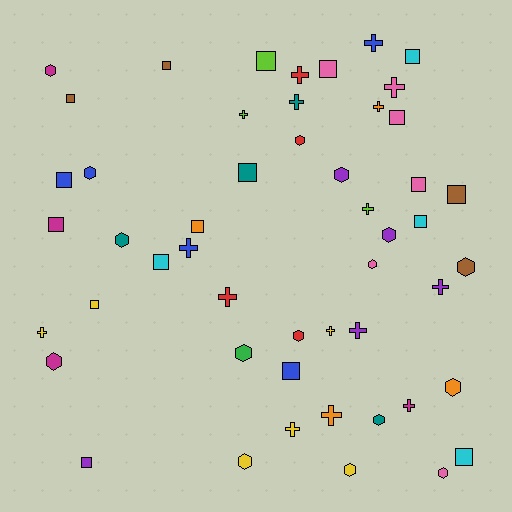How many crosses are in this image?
There are 16 crosses.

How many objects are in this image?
There are 50 objects.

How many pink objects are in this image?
There are 6 pink objects.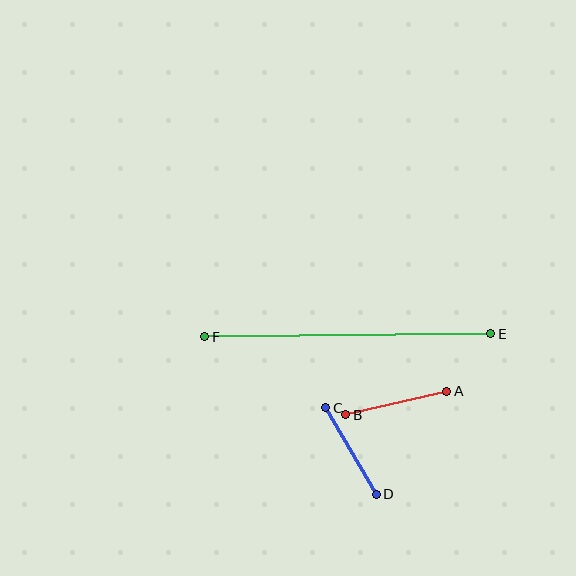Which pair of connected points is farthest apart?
Points E and F are farthest apart.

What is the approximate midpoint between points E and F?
The midpoint is at approximately (348, 335) pixels.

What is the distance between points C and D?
The distance is approximately 100 pixels.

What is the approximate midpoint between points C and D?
The midpoint is at approximately (351, 451) pixels.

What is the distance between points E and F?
The distance is approximately 286 pixels.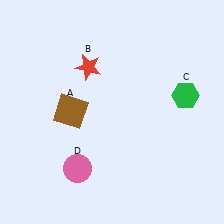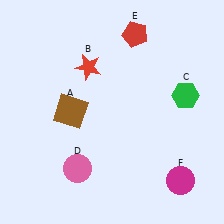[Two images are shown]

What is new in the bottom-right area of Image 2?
A magenta circle (F) was added in the bottom-right area of Image 2.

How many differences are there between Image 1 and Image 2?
There are 2 differences between the two images.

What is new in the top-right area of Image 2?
A red pentagon (E) was added in the top-right area of Image 2.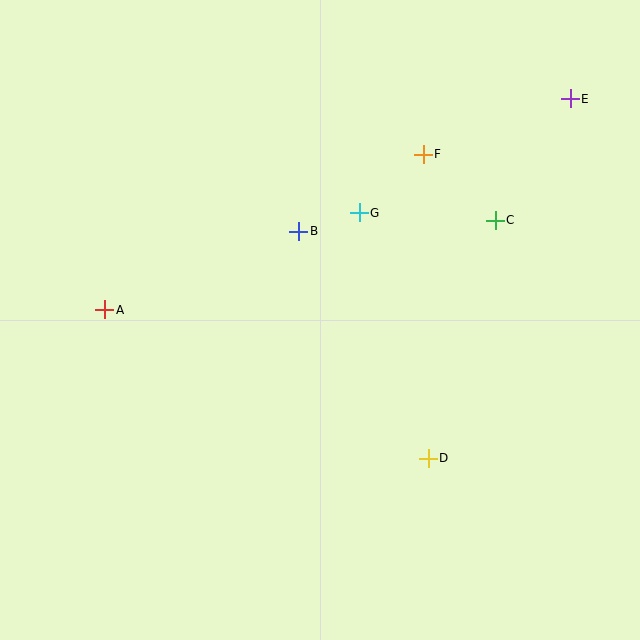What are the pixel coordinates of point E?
Point E is at (570, 99).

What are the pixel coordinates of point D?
Point D is at (428, 458).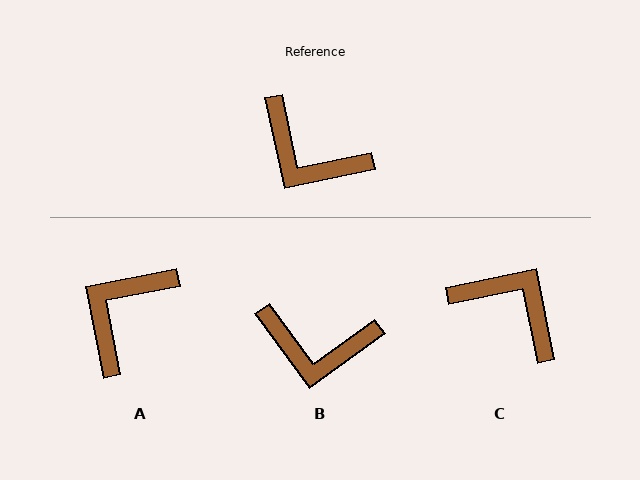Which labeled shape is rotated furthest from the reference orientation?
C, about 179 degrees away.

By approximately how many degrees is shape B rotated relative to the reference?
Approximately 24 degrees counter-clockwise.